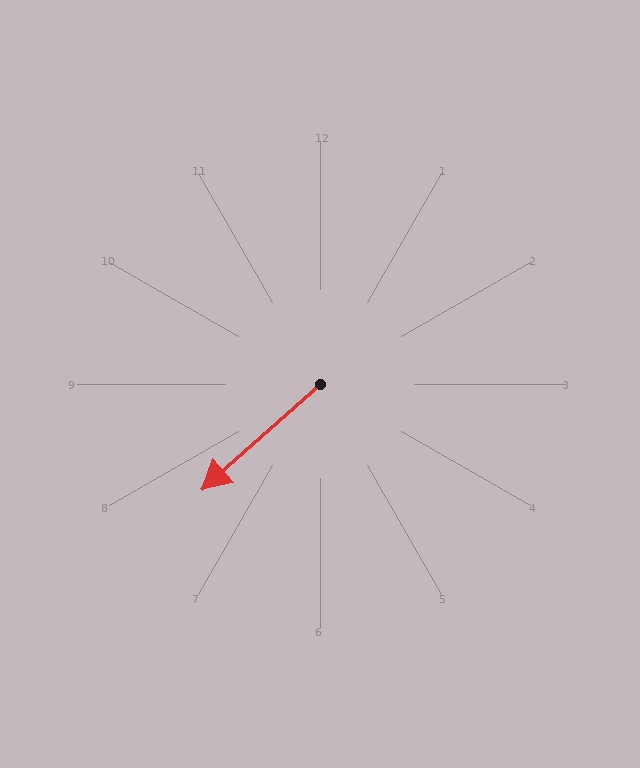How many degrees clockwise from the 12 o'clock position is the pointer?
Approximately 228 degrees.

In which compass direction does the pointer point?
Southwest.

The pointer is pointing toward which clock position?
Roughly 8 o'clock.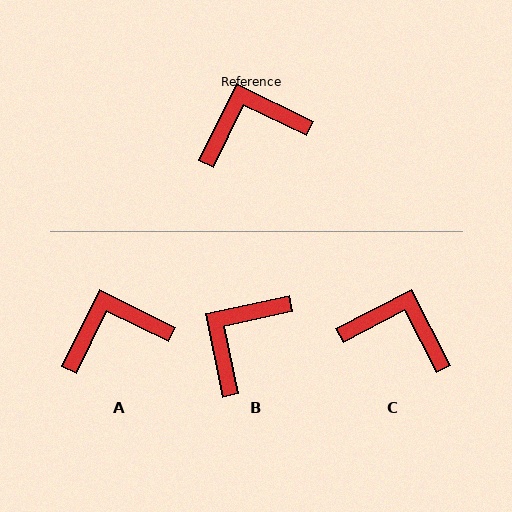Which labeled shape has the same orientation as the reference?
A.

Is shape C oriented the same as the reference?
No, it is off by about 37 degrees.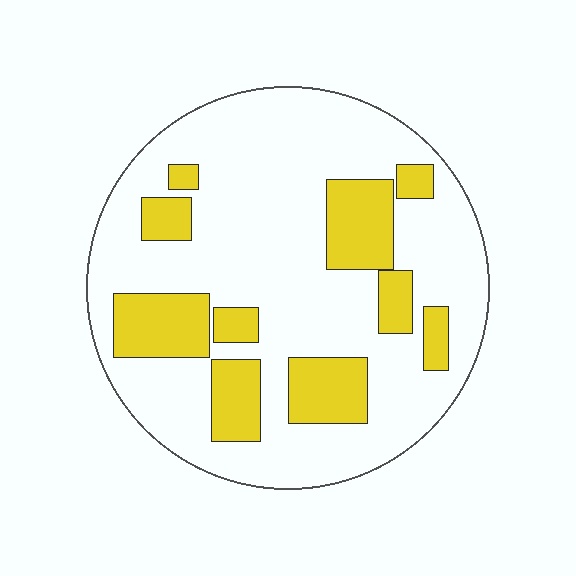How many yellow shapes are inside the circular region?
10.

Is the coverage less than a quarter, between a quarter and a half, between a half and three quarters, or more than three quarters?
Less than a quarter.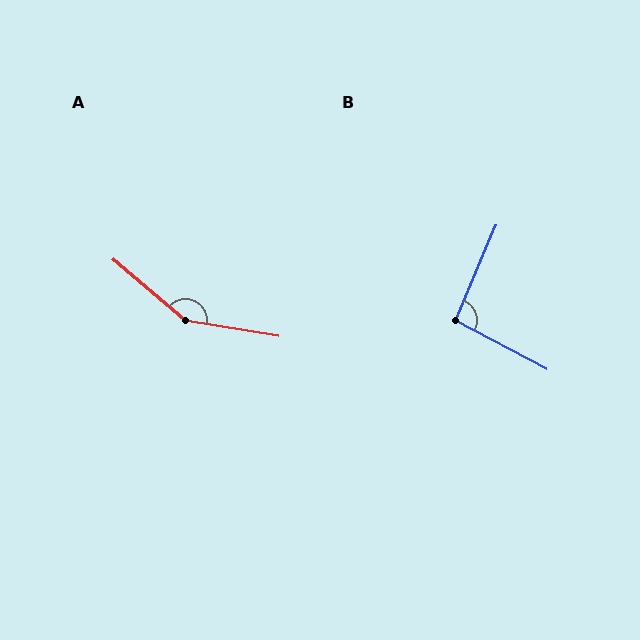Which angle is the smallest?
B, at approximately 95 degrees.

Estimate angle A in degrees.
Approximately 149 degrees.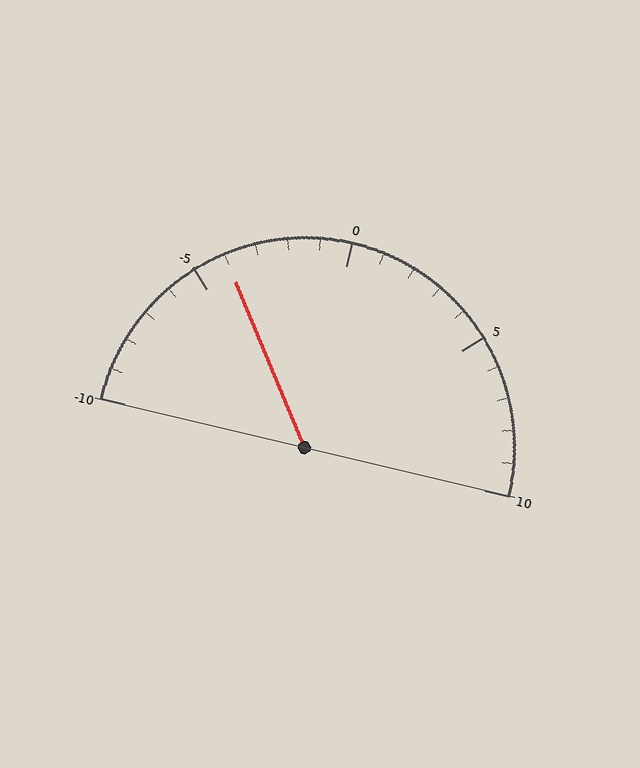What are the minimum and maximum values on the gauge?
The gauge ranges from -10 to 10.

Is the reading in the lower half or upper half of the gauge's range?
The reading is in the lower half of the range (-10 to 10).